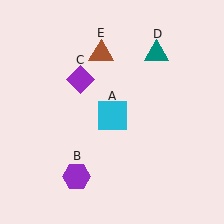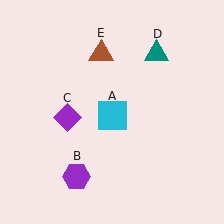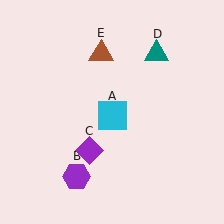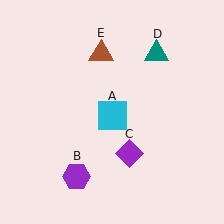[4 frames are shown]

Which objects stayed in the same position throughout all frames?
Cyan square (object A) and purple hexagon (object B) and teal triangle (object D) and brown triangle (object E) remained stationary.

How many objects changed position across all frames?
1 object changed position: purple diamond (object C).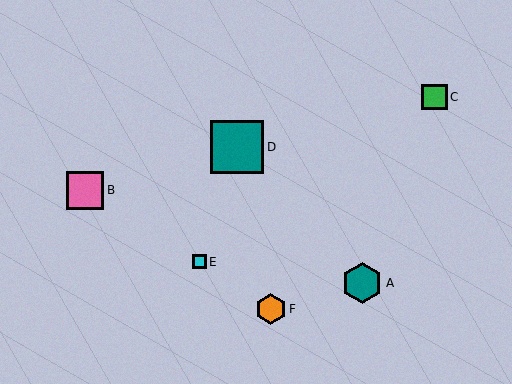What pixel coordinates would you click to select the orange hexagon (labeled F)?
Click at (271, 309) to select the orange hexagon F.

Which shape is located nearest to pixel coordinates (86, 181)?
The pink square (labeled B) at (85, 190) is nearest to that location.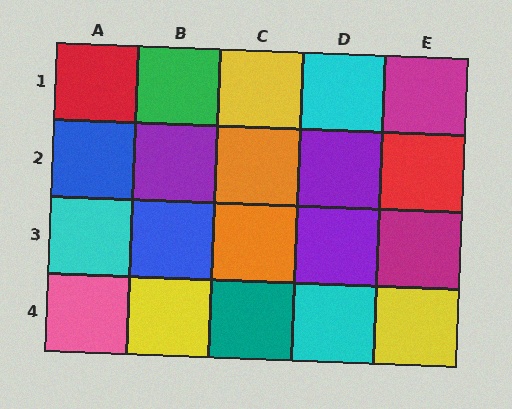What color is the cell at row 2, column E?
Red.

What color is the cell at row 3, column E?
Magenta.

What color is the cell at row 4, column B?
Yellow.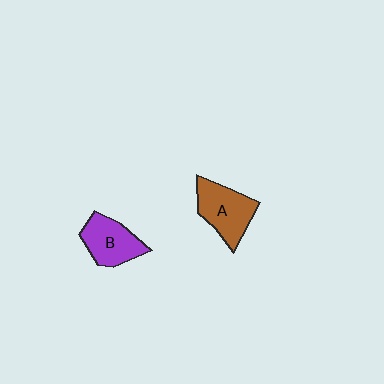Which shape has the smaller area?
Shape B (purple).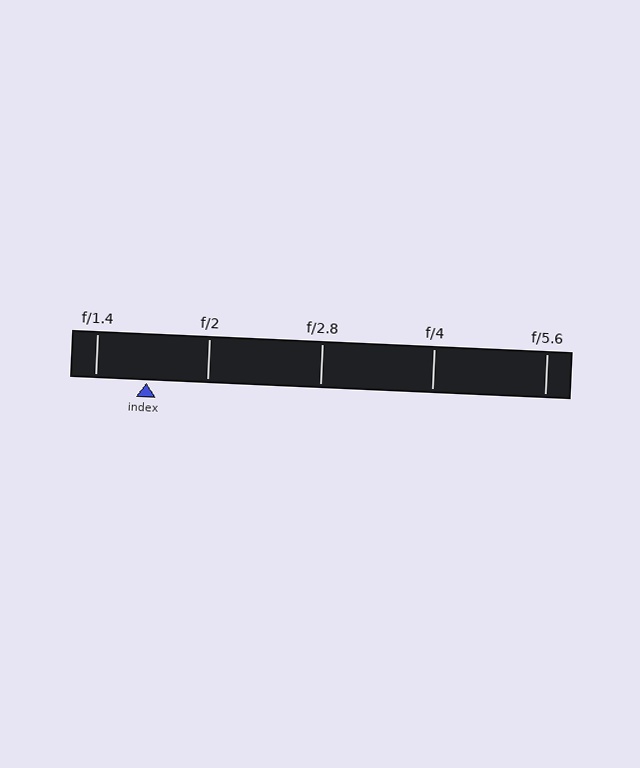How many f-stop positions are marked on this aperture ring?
There are 5 f-stop positions marked.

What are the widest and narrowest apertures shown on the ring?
The widest aperture shown is f/1.4 and the narrowest is f/5.6.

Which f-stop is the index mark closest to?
The index mark is closest to f/1.4.